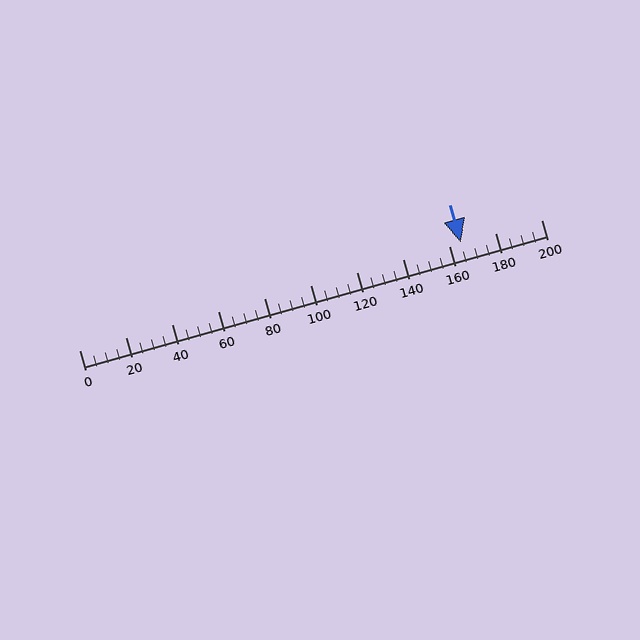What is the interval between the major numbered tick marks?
The major tick marks are spaced 20 units apart.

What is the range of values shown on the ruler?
The ruler shows values from 0 to 200.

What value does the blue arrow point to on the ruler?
The blue arrow points to approximately 165.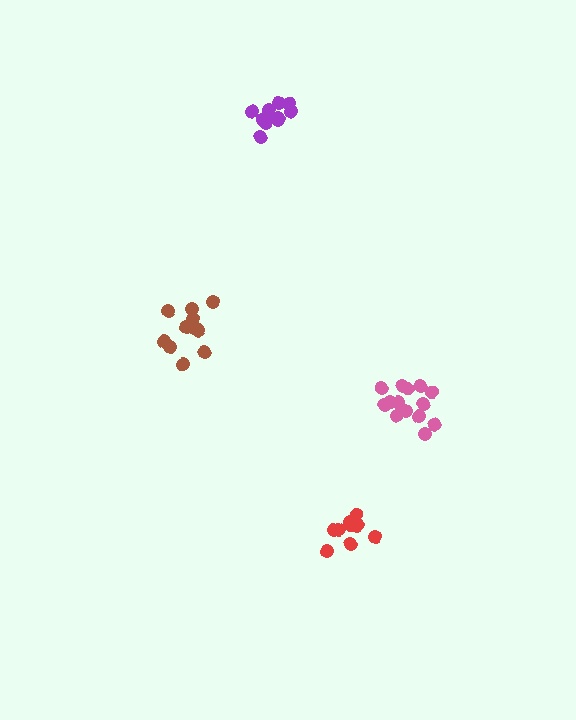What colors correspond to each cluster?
The clusters are colored: brown, pink, red, purple.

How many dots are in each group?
Group 1: 12 dots, Group 2: 14 dots, Group 3: 10 dots, Group 4: 13 dots (49 total).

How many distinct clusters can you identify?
There are 4 distinct clusters.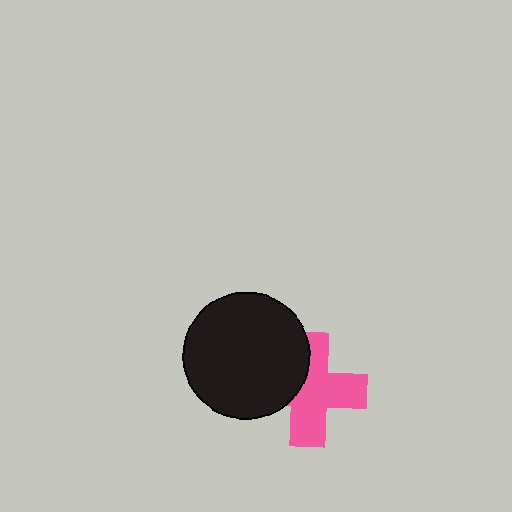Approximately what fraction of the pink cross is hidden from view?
Roughly 34% of the pink cross is hidden behind the black circle.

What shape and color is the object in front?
The object in front is a black circle.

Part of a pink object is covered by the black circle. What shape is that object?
It is a cross.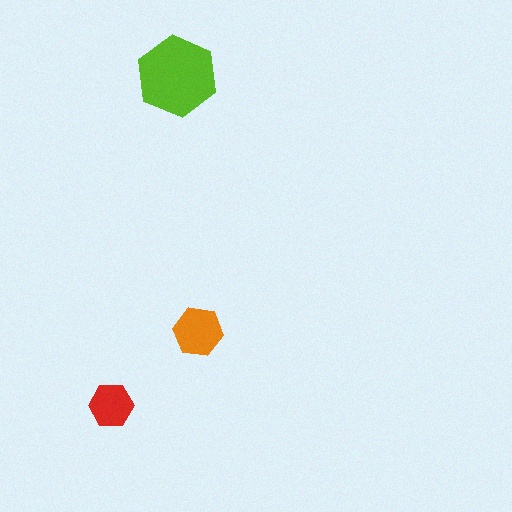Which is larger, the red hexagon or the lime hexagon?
The lime one.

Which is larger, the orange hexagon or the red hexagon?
The orange one.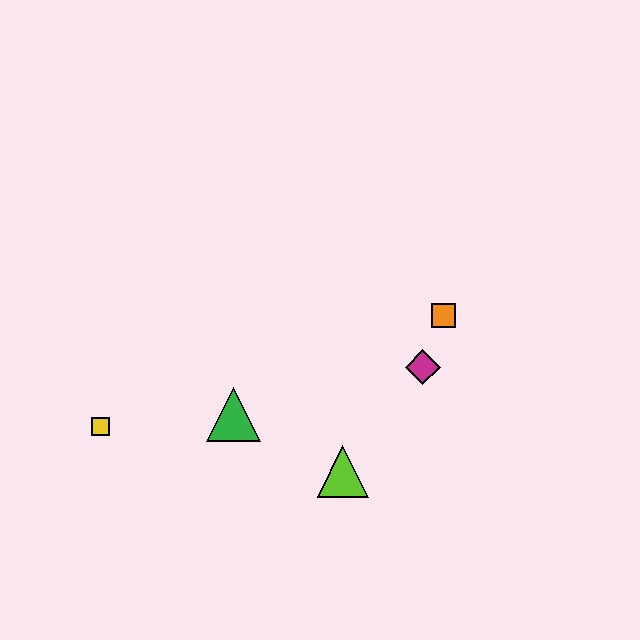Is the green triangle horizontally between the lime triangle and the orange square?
No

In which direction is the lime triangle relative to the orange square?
The lime triangle is below the orange square.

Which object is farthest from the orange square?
The yellow square is farthest from the orange square.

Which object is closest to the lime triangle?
The green triangle is closest to the lime triangle.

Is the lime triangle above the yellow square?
No